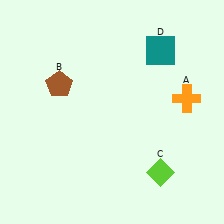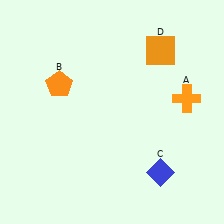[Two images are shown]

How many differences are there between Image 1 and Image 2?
There are 3 differences between the two images.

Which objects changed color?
B changed from brown to orange. C changed from lime to blue. D changed from teal to orange.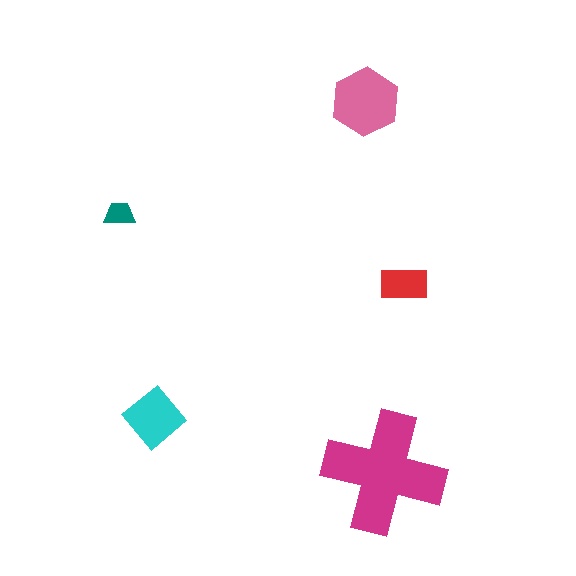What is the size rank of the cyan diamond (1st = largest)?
3rd.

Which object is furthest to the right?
The red rectangle is rightmost.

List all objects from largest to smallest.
The magenta cross, the pink hexagon, the cyan diamond, the red rectangle, the teal trapezoid.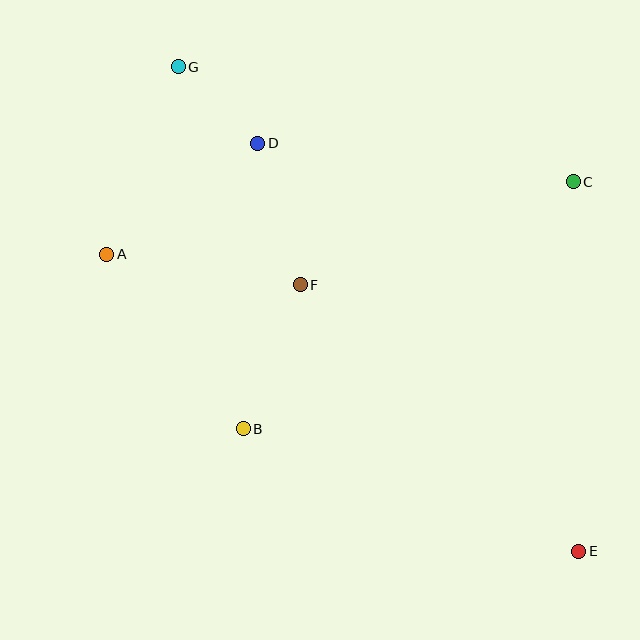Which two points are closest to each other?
Points D and G are closest to each other.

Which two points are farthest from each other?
Points E and G are farthest from each other.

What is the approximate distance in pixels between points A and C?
The distance between A and C is approximately 472 pixels.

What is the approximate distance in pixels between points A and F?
The distance between A and F is approximately 196 pixels.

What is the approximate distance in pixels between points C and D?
The distance between C and D is approximately 318 pixels.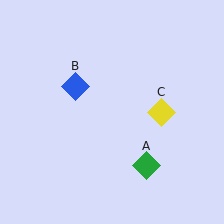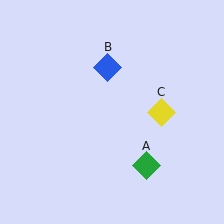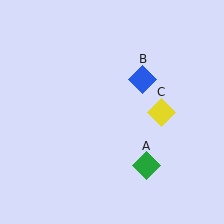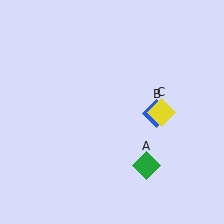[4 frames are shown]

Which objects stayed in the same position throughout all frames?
Green diamond (object A) and yellow diamond (object C) remained stationary.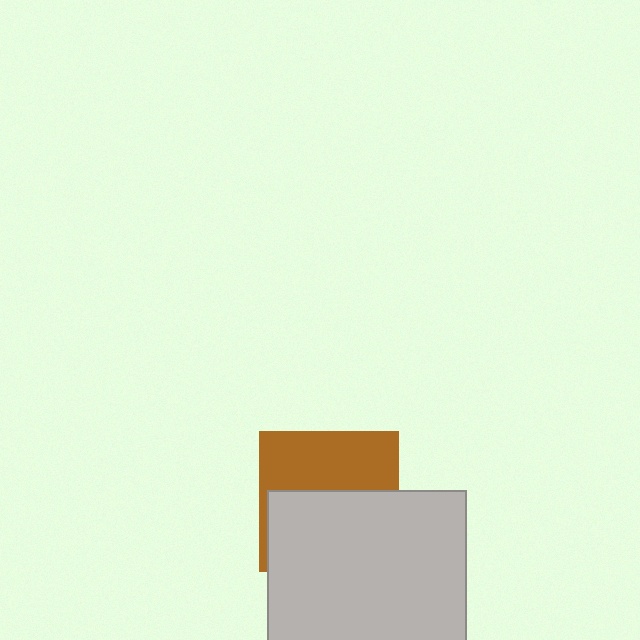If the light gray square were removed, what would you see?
You would see the complete brown square.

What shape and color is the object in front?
The object in front is a light gray square.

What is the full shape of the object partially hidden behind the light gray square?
The partially hidden object is a brown square.